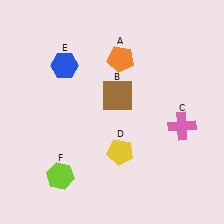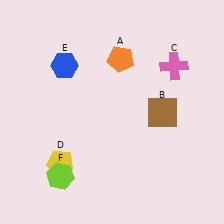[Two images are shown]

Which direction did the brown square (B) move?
The brown square (B) moved right.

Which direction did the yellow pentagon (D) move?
The yellow pentagon (D) moved left.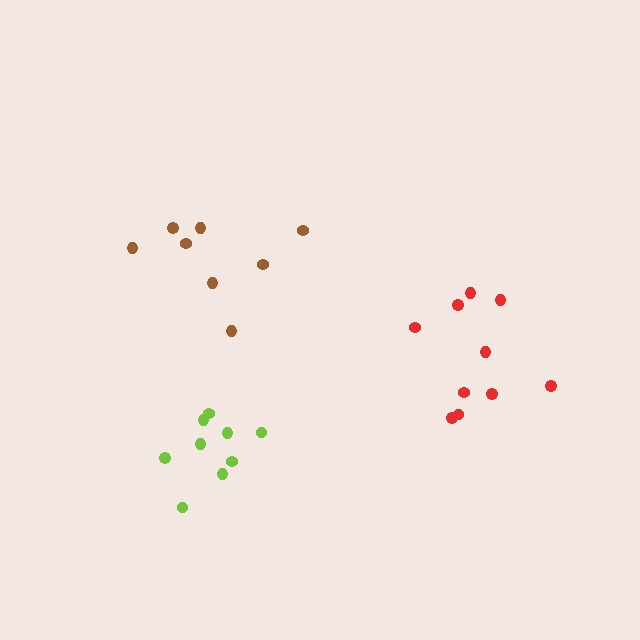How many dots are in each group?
Group 1: 8 dots, Group 2: 9 dots, Group 3: 10 dots (27 total).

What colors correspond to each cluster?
The clusters are colored: brown, lime, red.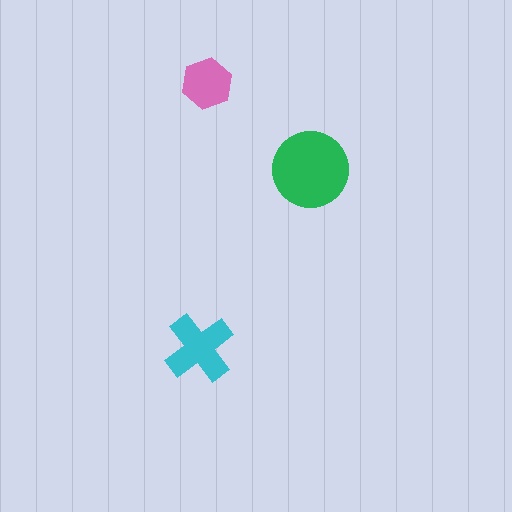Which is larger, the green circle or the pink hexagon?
The green circle.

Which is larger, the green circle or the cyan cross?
The green circle.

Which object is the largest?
The green circle.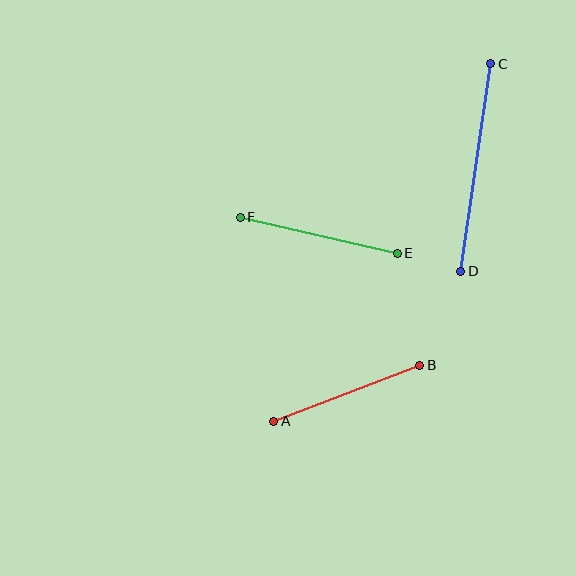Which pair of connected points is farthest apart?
Points C and D are farthest apart.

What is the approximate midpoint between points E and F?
The midpoint is at approximately (319, 235) pixels.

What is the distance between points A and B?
The distance is approximately 156 pixels.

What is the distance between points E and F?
The distance is approximately 161 pixels.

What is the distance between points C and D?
The distance is approximately 210 pixels.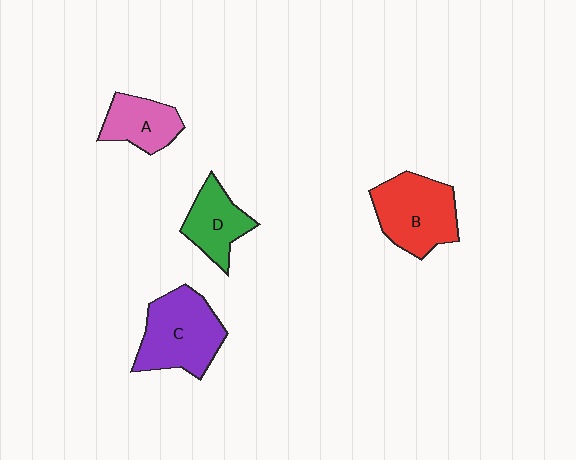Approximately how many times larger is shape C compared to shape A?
Approximately 1.7 times.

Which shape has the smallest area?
Shape A (pink).